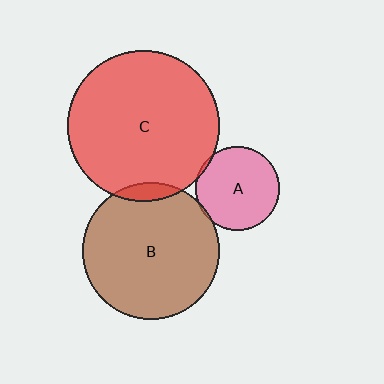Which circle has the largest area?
Circle C (red).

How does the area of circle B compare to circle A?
Approximately 2.6 times.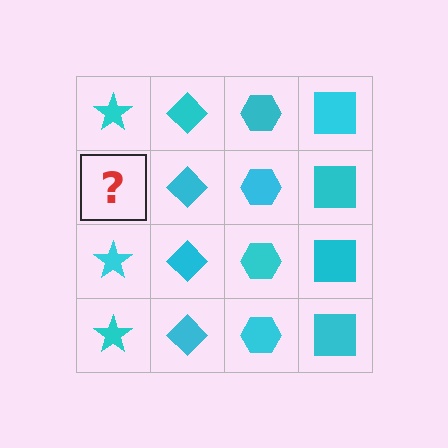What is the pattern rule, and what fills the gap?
The rule is that each column has a consistent shape. The gap should be filled with a cyan star.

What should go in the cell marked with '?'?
The missing cell should contain a cyan star.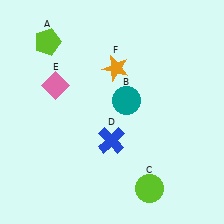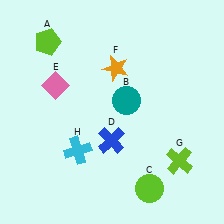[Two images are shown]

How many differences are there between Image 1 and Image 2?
There are 2 differences between the two images.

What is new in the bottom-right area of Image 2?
A lime cross (G) was added in the bottom-right area of Image 2.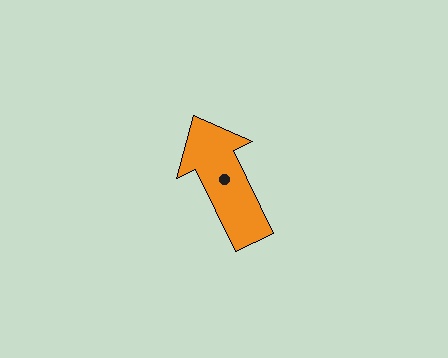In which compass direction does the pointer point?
Northwest.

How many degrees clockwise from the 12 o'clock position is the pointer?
Approximately 334 degrees.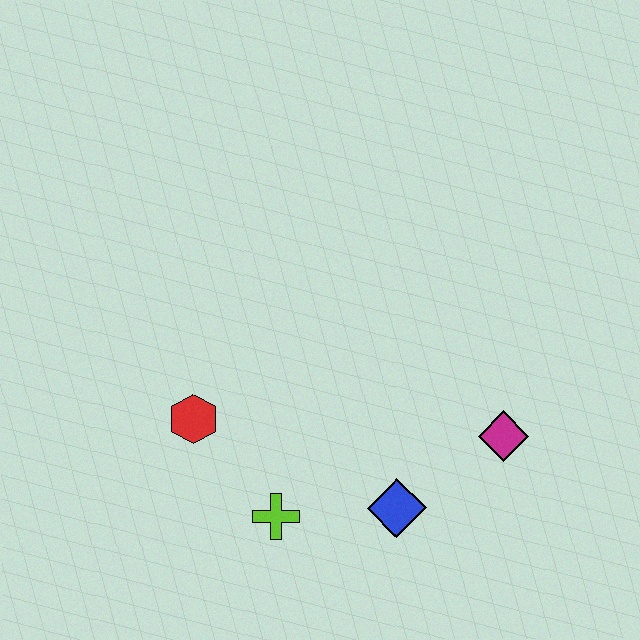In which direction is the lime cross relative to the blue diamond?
The lime cross is to the left of the blue diamond.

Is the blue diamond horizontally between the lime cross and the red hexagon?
No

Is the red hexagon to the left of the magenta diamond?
Yes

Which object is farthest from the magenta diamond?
The red hexagon is farthest from the magenta diamond.